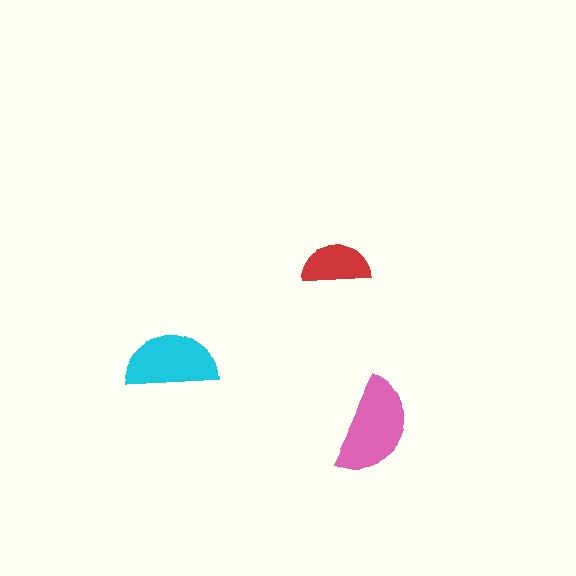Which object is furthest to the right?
The pink semicircle is rightmost.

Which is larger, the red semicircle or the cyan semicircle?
The cyan one.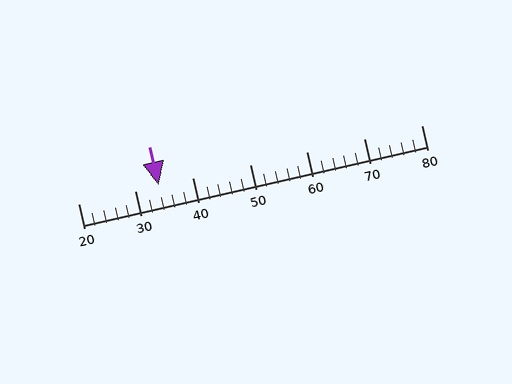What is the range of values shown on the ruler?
The ruler shows values from 20 to 80.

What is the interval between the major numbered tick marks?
The major tick marks are spaced 10 units apart.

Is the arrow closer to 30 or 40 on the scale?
The arrow is closer to 30.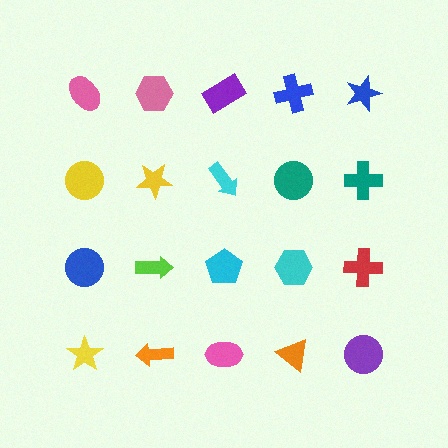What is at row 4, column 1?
A yellow star.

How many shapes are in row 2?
5 shapes.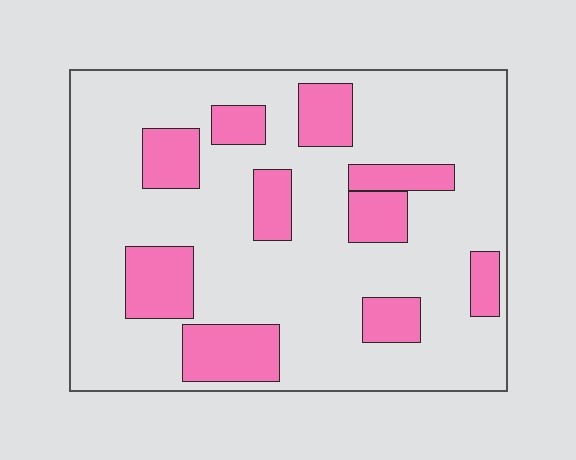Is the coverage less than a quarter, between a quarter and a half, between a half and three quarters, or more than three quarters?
Less than a quarter.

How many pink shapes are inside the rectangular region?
10.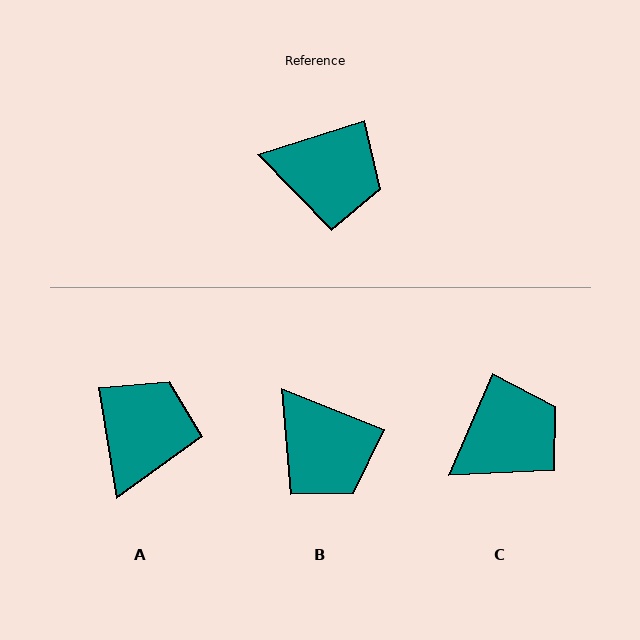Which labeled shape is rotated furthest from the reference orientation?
A, about 82 degrees away.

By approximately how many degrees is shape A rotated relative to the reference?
Approximately 82 degrees counter-clockwise.